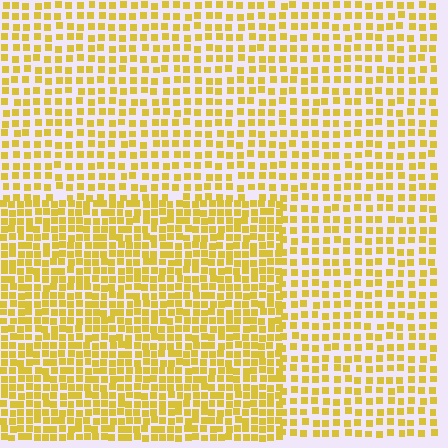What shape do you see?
I see a rectangle.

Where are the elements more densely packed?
The elements are more densely packed inside the rectangle boundary.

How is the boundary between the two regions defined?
The boundary is defined by a change in element density (approximately 1.6x ratio). All elements are the same color, size, and shape.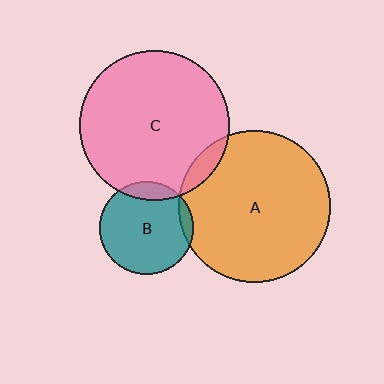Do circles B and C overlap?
Yes.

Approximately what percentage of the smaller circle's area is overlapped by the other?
Approximately 10%.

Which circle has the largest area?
Circle A (orange).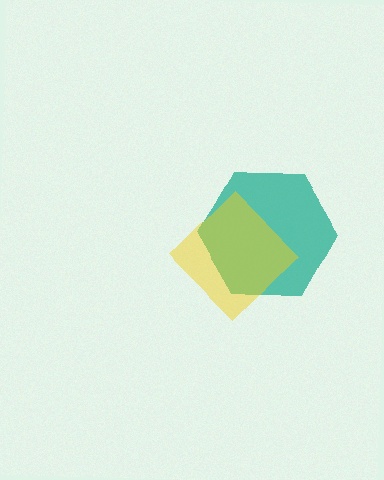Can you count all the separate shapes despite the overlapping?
Yes, there are 2 separate shapes.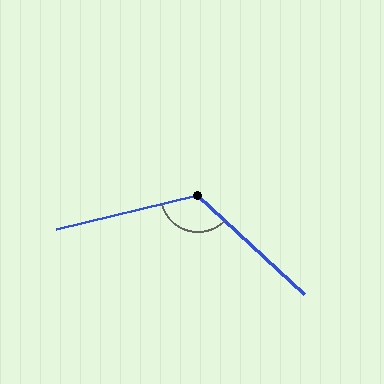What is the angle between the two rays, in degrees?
Approximately 123 degrees.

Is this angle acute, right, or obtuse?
It is obtuse.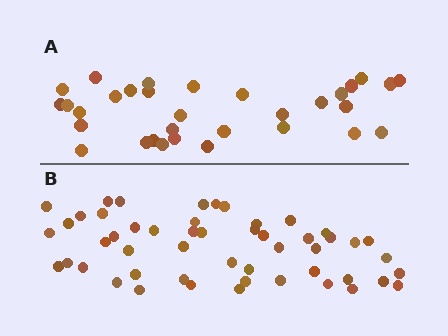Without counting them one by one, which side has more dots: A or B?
Region B (the bottom region) has more dots.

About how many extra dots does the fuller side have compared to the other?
Region B has approximately 20 more dots than region A.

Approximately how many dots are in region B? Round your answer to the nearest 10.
About 50 dots. (The exact count is 51, which rounds to 50.)